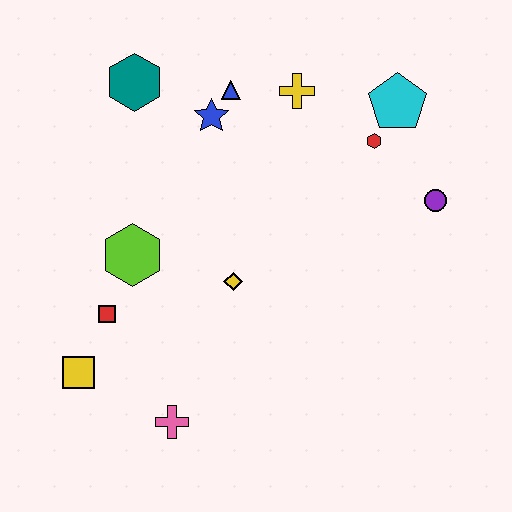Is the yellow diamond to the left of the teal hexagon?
No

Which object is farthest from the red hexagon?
The yellow square is farthest from the red hexagon.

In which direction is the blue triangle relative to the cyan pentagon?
The blue triangle is to the left of the cyan pentagon.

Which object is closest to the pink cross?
The yellow square is closest to the pink cross.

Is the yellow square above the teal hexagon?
No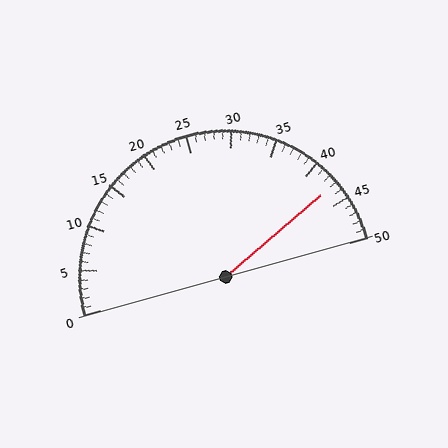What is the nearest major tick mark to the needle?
The nearest major tick mark is 45.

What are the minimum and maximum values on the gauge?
The gauge ranges from 0 to 50.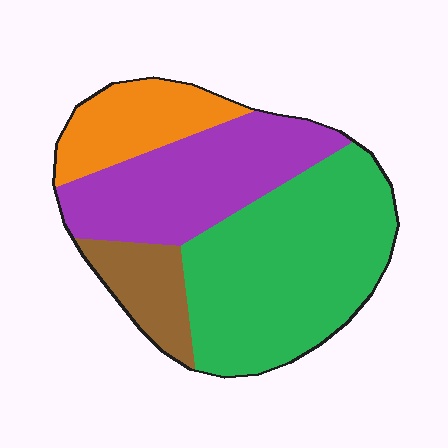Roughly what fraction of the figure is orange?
Orange takes up about one sixth (1/6) of the figure.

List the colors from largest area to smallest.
From largest to smallest: green, purple, orange, brown.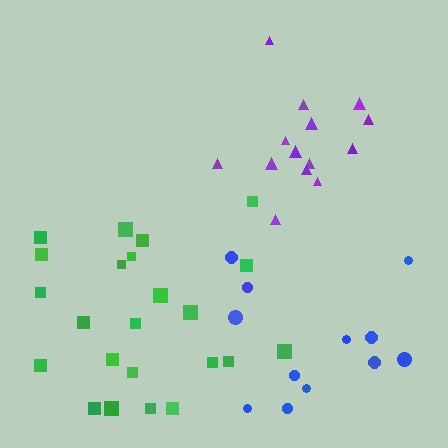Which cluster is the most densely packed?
Purple.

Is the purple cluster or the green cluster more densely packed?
Purple.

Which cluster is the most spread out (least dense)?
Blue.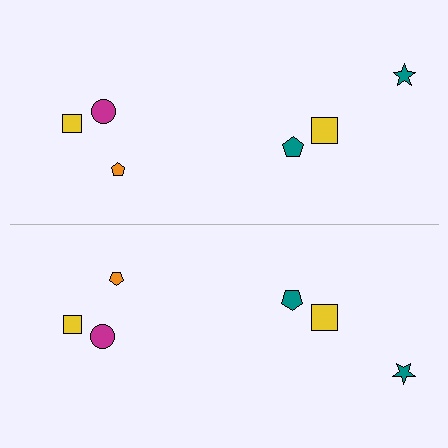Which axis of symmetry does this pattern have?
The pattern has a horizontal axis of symmetry running through the center of the image.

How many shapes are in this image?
There are 12 shapes in this image.